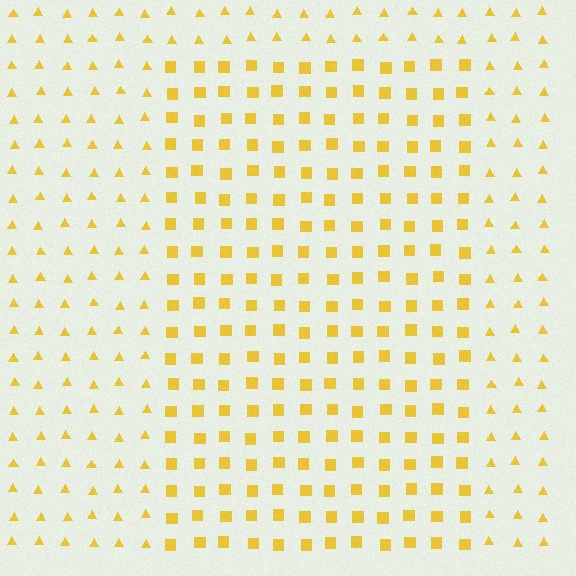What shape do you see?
I see a rectangle.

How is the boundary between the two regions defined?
The boundary is defined by a change in element shape: squares inside vs. triangles outside. All elements share the same color and spacing.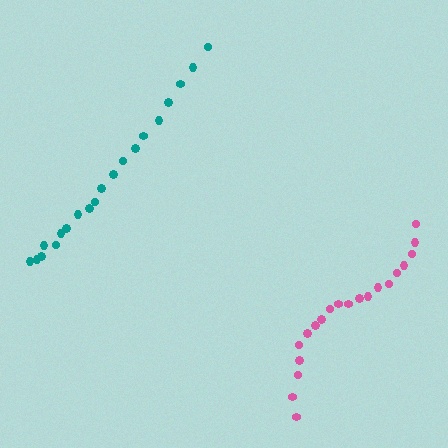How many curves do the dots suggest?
There are 2 distinct paths.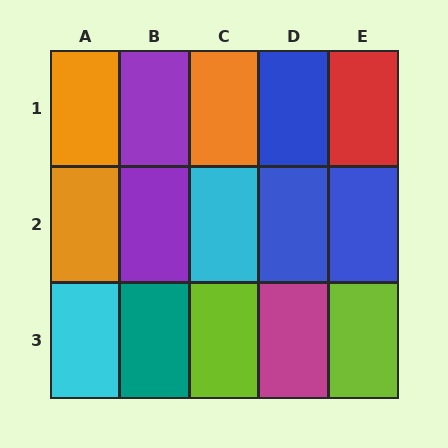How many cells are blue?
3 cells are blue.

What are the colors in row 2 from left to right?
Orange, purple, cyan, blue, blue.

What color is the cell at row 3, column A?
Cyan.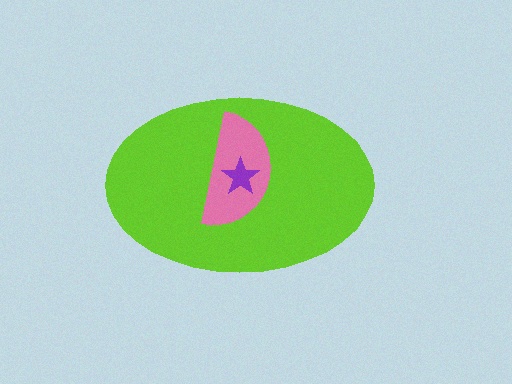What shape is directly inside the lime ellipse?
The pink semicircle.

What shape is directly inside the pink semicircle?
The purple star.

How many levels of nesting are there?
3.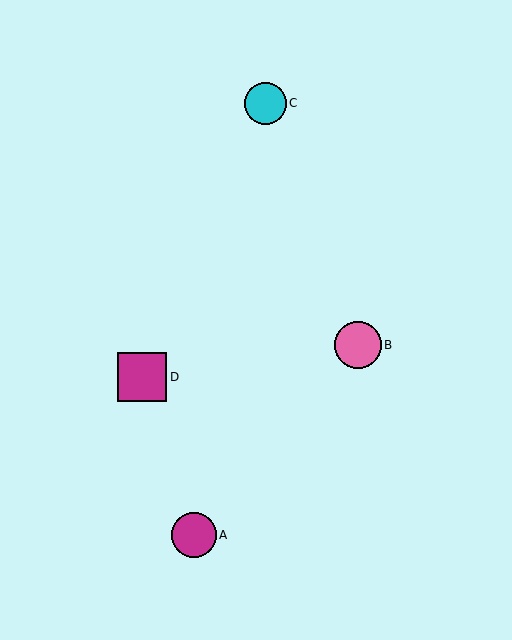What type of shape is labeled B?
Shape B is a pink circle.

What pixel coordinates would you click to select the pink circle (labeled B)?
Click at (358, 345) to select the pink circle B.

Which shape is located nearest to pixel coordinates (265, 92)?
The cyan circle (labeled C) at (266, 103) is nearest to that location.